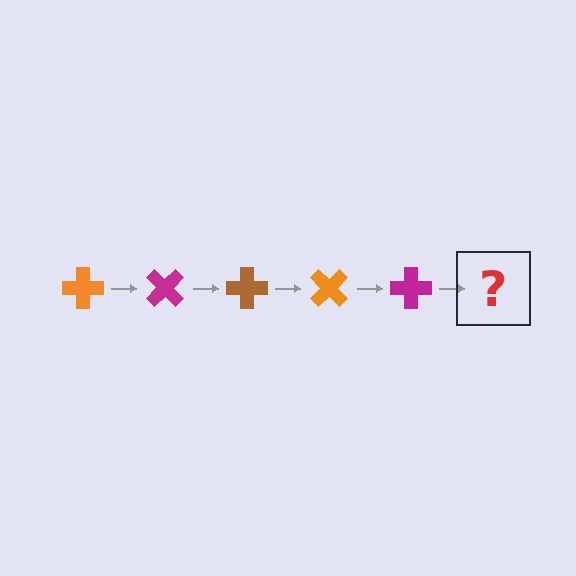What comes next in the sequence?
The next element should be a brown cross, rotated 225 degrees from the start.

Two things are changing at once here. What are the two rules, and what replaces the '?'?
The two rules are that it rotates 45 degrees each step and the color cycles through orange, magenta, and brown. The '?' should be a brown cross, rotated 225 degrees from the start.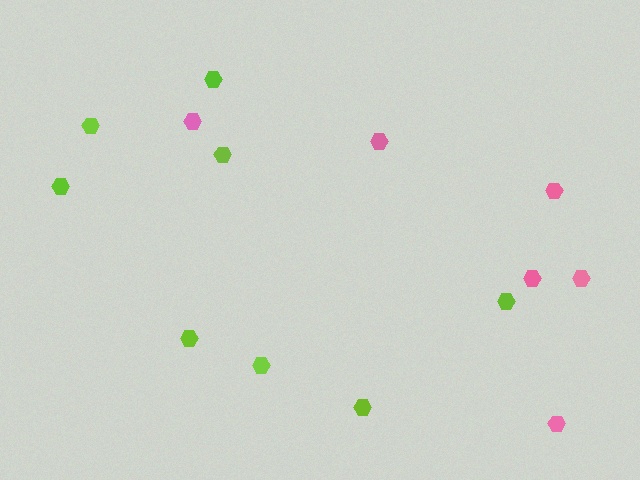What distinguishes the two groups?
There are 2 groups: one group of pink hexagons (6) and one group of lime hexagons (8).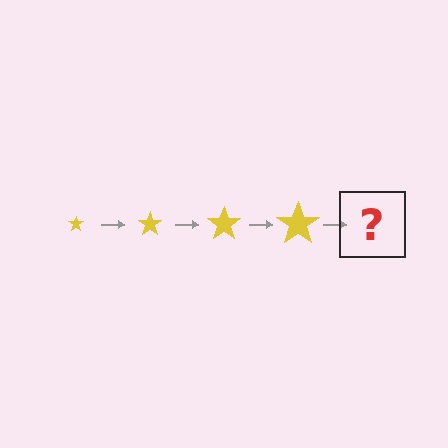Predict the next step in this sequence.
The next step is a yellow star, larger than the previous one.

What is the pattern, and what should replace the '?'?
The pattern is that the star gets progressively larger each step. The '?' should be a yellow star, larger than the previous one.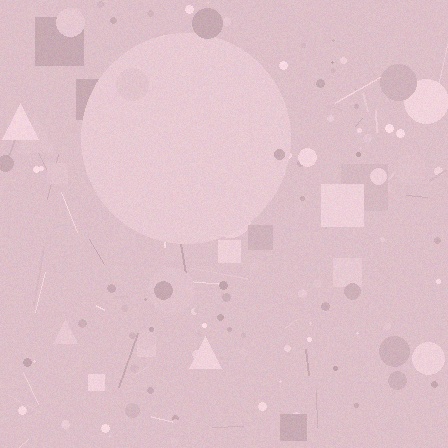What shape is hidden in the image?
A circle is hidden in the image.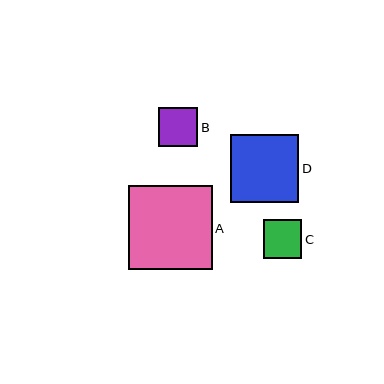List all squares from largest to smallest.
From largest to smallest: A, D, B, C.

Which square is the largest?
Square A is the largest with a size of approximately 84 pixels.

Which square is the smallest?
Square C is the smallest with a size of approximately 39 pixels.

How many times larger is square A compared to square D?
Square A is approximately 1.2 times the size of square D.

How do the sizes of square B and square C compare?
Square B and square C are approximately the same size.